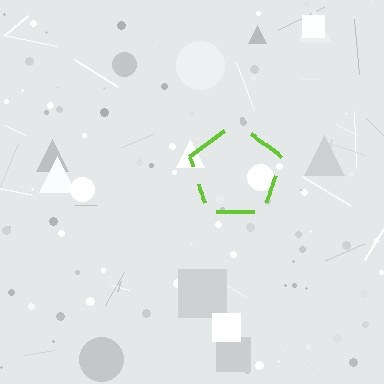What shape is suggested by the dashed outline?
The dashed outline suggests a pentagon.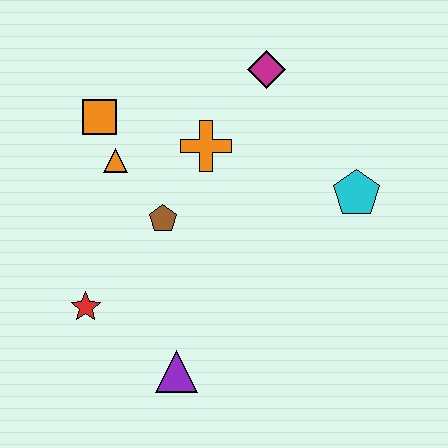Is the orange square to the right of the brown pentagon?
No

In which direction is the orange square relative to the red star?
The orange square is above the red star.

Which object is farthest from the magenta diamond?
The purple triangle is farthest from the magenta diamond.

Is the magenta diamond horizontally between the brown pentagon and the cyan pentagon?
Yes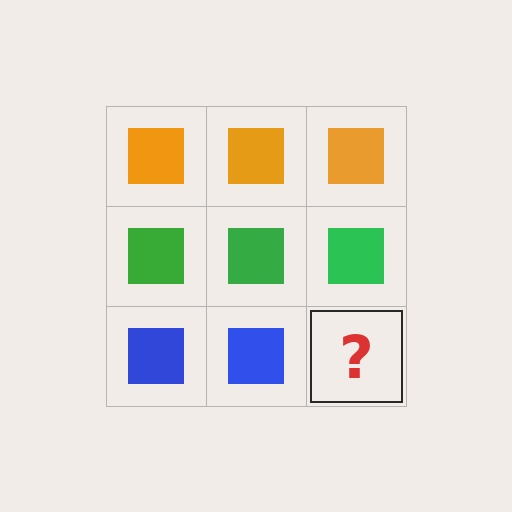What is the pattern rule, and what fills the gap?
The rule is that each row has a consistent color. The gap should be filled with a blue square.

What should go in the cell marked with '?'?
The missing cell should contain a blue square.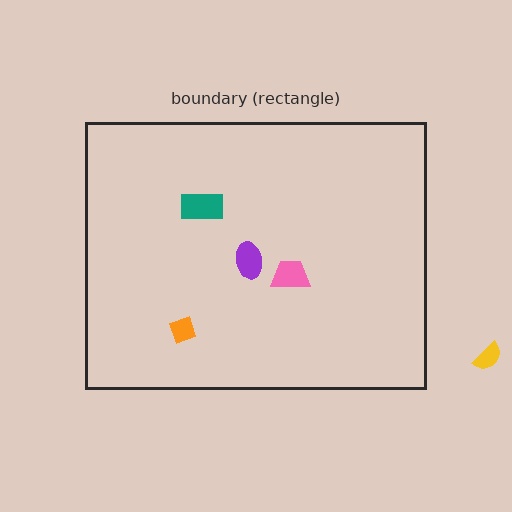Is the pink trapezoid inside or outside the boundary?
Inside.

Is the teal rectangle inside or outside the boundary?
Inside.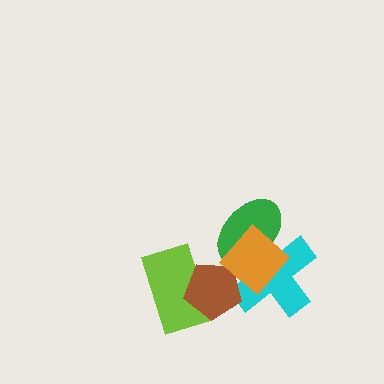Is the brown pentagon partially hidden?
Yes, it is partially covered by another shape.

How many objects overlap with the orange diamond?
3 objects overlap with the orange diamond.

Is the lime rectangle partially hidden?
Yes, it is partially covered by another shape.